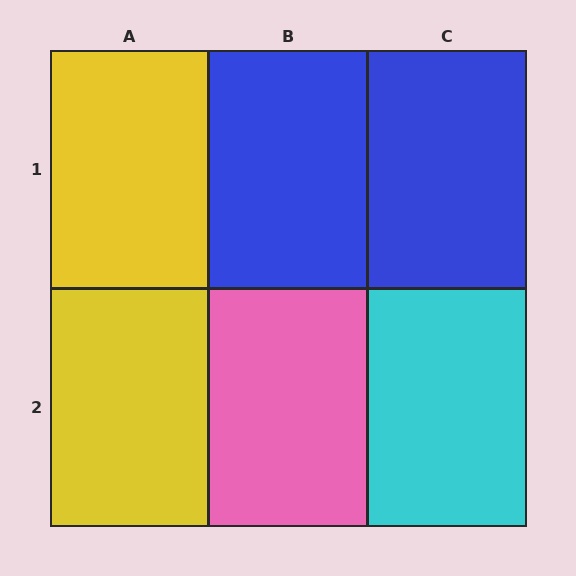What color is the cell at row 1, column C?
Blue.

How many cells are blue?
2 cells are blue.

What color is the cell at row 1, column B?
Blue.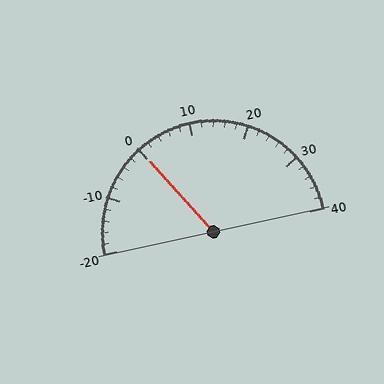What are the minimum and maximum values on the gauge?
The gauge ranges from -20 to 40.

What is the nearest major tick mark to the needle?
The nearest major tick mark is 0.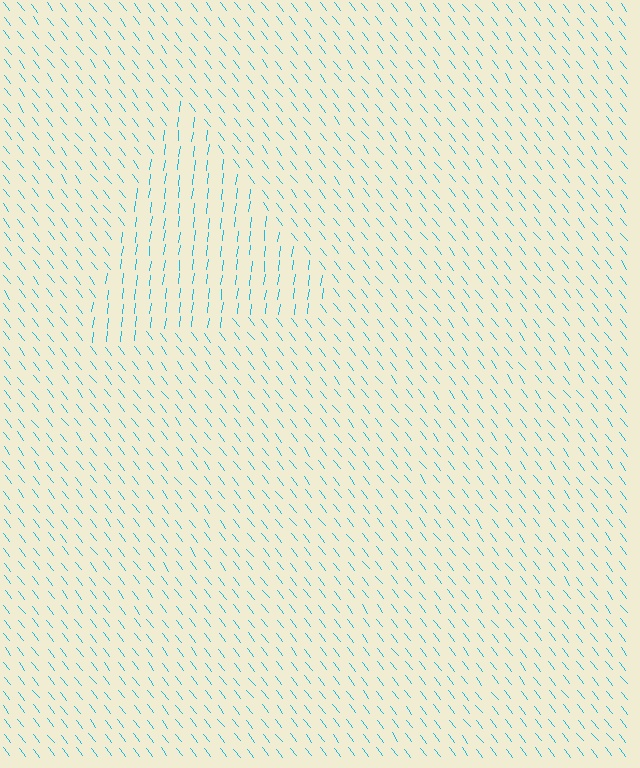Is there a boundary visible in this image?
Yes, there is a texture boundary formed by a change in line orientation.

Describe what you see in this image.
The image is filled with small cyan line segments. A triangle region in the image has lines oriented differently from the surrounding lines, creating a visible texture boundary.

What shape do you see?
I see a triangle.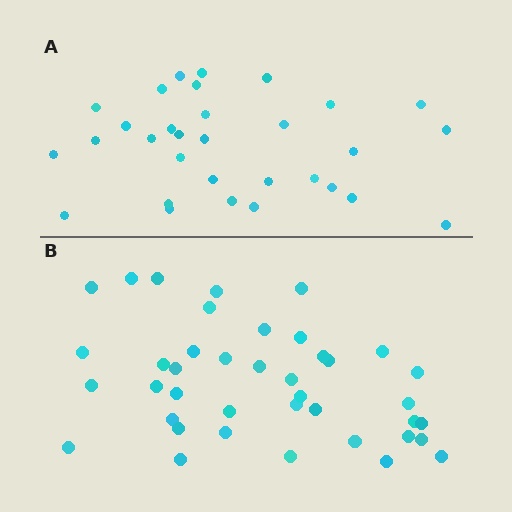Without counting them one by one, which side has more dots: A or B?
Region B (the bottom region) has more dots.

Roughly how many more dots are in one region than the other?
Region B has roughly 8 or so more dots than region A.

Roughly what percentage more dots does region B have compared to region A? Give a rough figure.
About 30% more.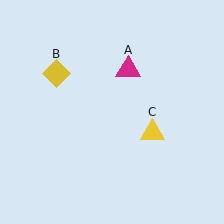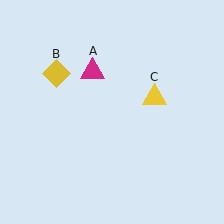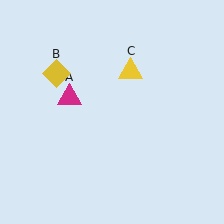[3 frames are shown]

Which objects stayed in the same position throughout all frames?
Yellow diamond (object B) remained stationary.